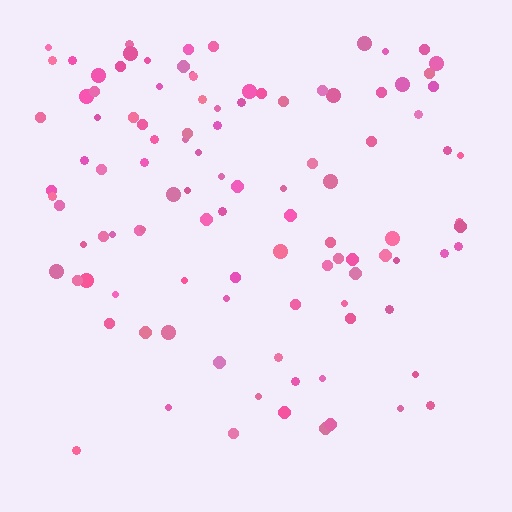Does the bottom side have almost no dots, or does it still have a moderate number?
Still a moderate number, just noticeably fewer than the top.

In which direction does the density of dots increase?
From bottom to top, with the top side densest.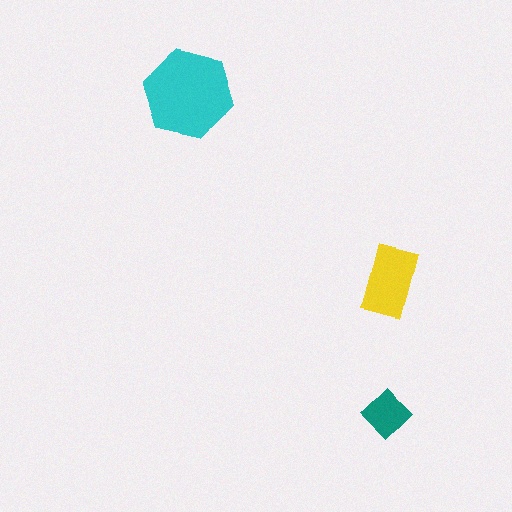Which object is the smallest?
The teal diamond.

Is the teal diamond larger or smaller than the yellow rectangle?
Smaller.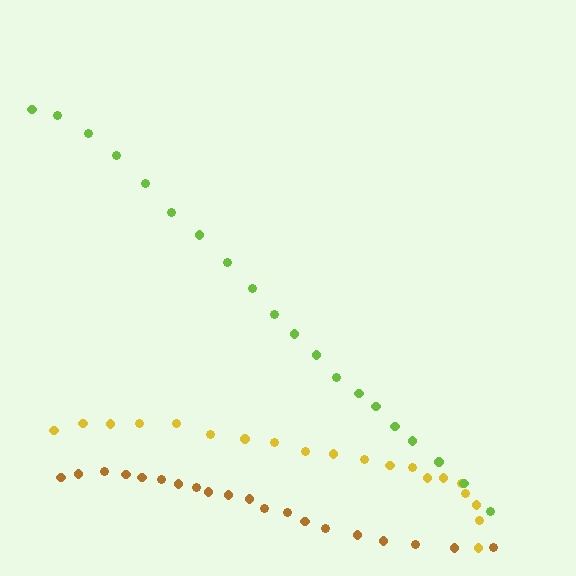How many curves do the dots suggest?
There are 3 distinct paths.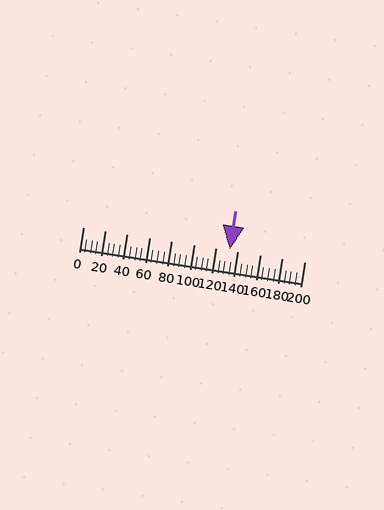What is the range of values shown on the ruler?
The ruler shows values from 0 to 200.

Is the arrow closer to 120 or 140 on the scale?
The arrow is closer to 140.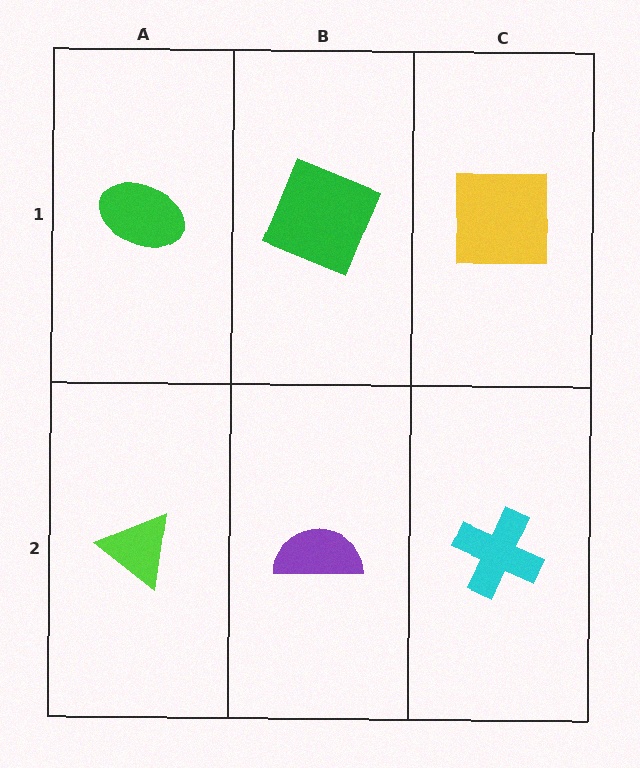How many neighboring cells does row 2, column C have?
2.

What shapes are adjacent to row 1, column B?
A purple semicircle (row 2, column B), a green ellipse (row 1, column A), a yellow square (row 1, column C).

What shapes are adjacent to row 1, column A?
A lime triangle (row 2, column A), a green square (row 1, column B).